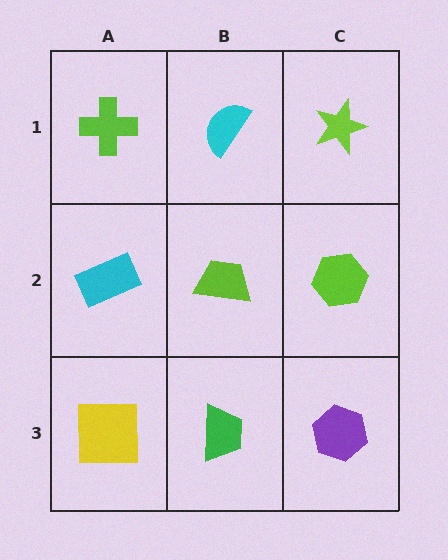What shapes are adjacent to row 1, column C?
A lime hexagon (row 2, column C), a cyan semicircle (row 1, column B).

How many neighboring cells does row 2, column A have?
3.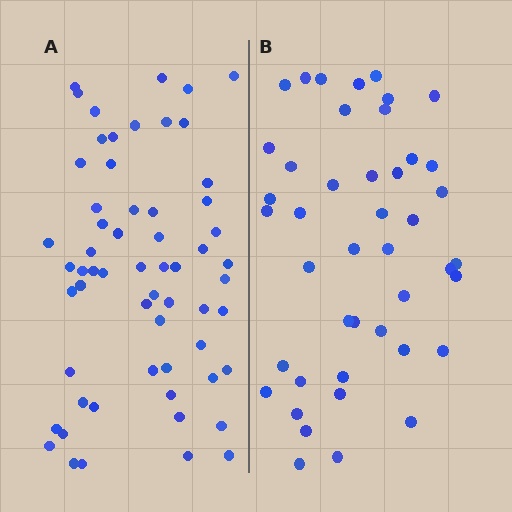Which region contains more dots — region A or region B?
Region A (the left region) has more dots.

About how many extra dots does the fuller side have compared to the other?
Region A has approximately 15 more dots than region B.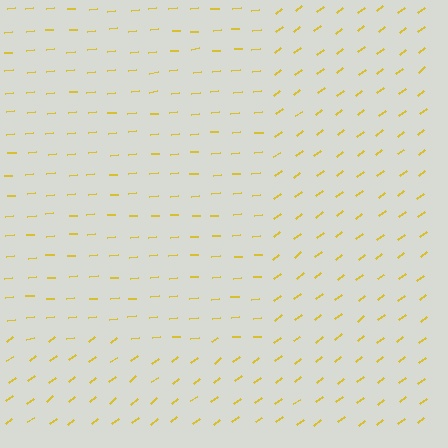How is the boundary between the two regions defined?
The boundary is defined purely by a change in line orientation (approximately 32 degrees difference). All lines are the same color and thickness.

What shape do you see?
I see a rectangle.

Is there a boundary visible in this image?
Yes, there is a texture boundary formed by a change in line orientation.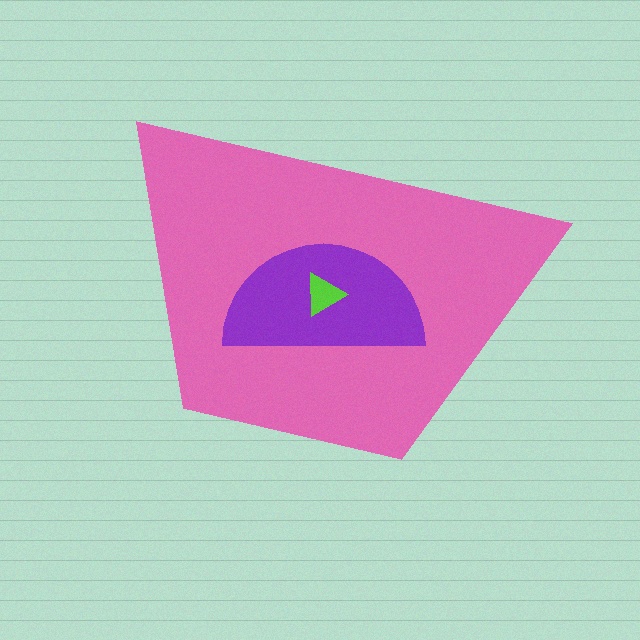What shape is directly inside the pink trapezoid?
The purple semicircle.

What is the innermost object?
The lime triangle.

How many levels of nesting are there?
3.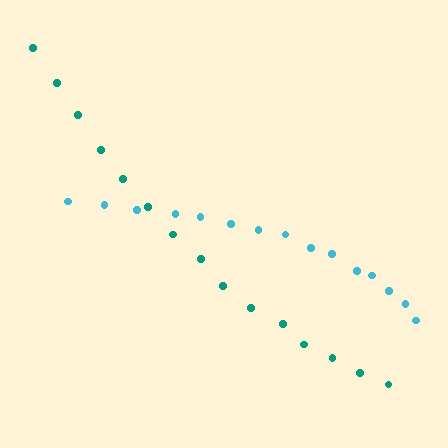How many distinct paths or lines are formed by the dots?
There are 2 distinct paths.